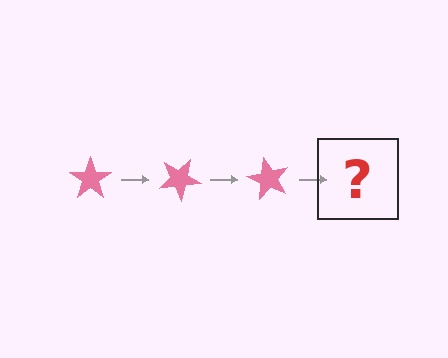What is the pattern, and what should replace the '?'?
The pattern is that the star rotates 30 degrees each step. The '?' should be a pink star rotated 90 degrees.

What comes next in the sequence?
The next element should be a pink star rotated 90 degrees.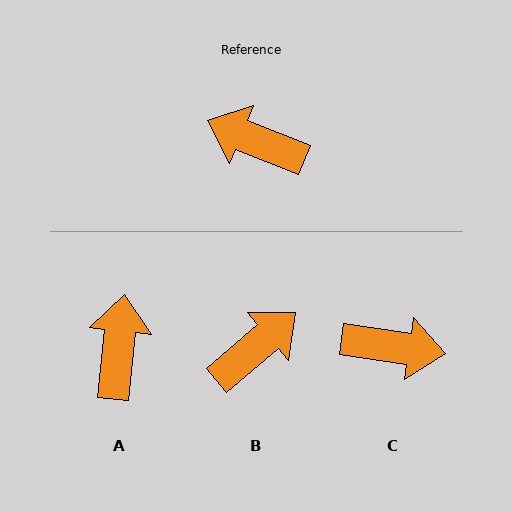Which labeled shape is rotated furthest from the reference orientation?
C, about 166 degrees away.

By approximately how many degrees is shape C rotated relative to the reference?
Approximately 166 degrees clockwise.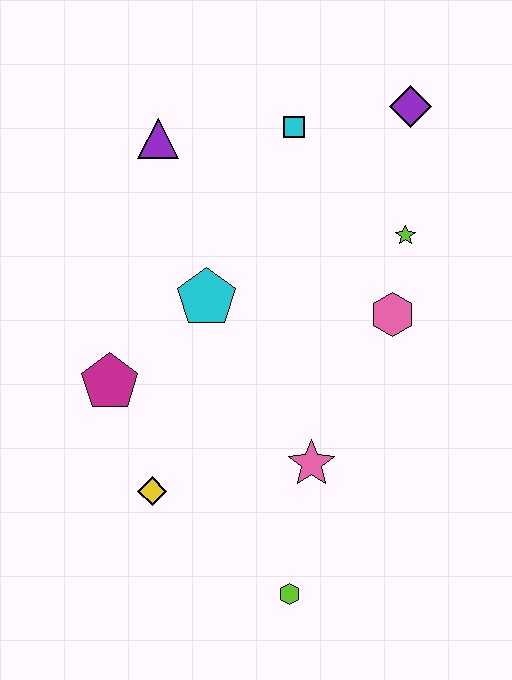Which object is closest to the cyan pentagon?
The magenta pentagon is closest to the cyan pentagon.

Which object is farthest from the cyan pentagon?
The lime hexagon is farthest from the cyan pentagon.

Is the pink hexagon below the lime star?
Yes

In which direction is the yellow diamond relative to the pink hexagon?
The yellow diamond is to the left of the pink hexagon.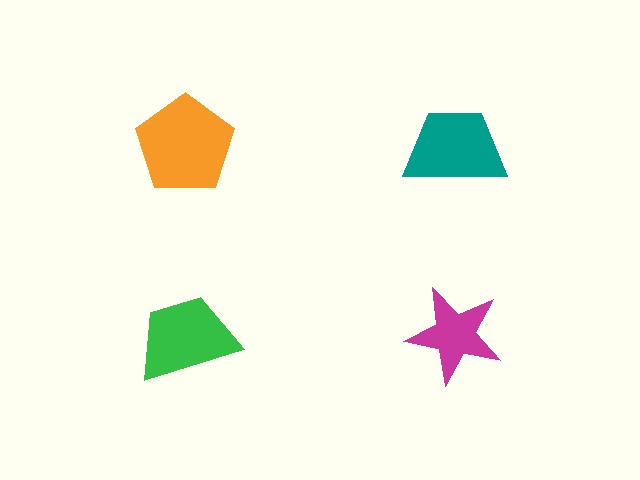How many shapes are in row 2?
2 shapes.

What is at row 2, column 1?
A green trapezoid.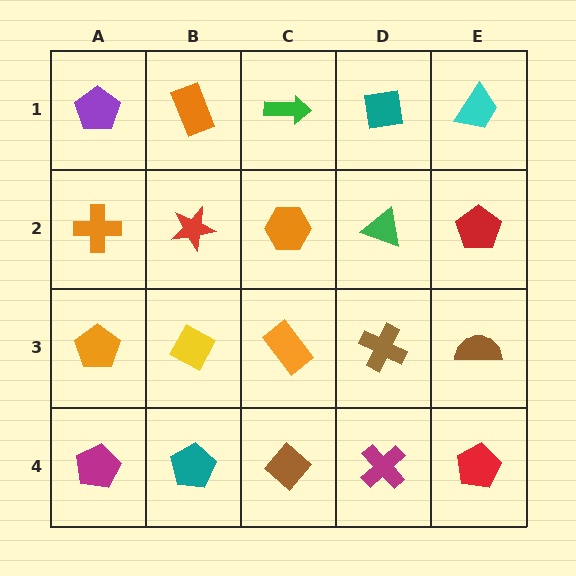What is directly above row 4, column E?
A brown semicircle.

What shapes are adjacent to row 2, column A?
A purple pentagon (row 1, column A), an orange pentagon (row 3, column A), a red star (row 2, column B).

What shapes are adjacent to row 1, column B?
A red star (row 2, column B), a purple pentagon (row 1, column A), a green arrow (row 1, column C).